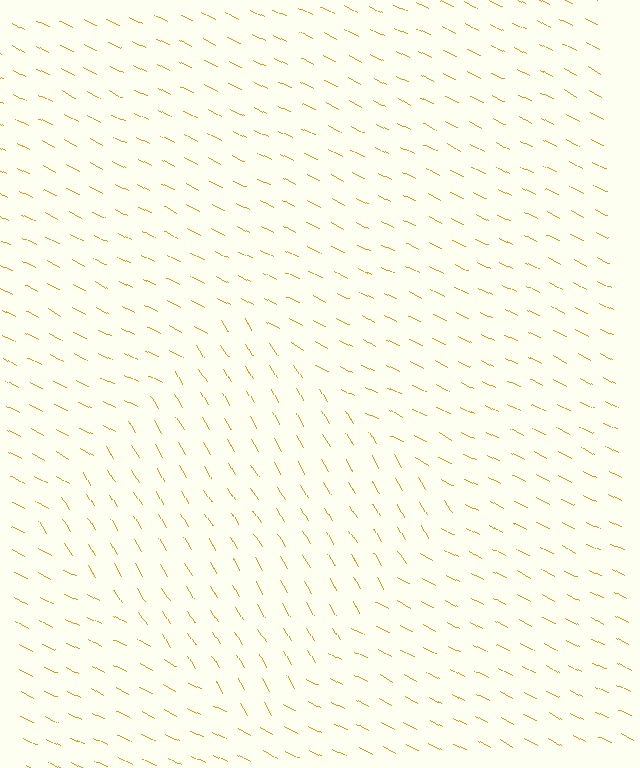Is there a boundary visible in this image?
Yes, there is a texture boundary formed by a change in line orientation.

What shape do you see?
I see a diamond.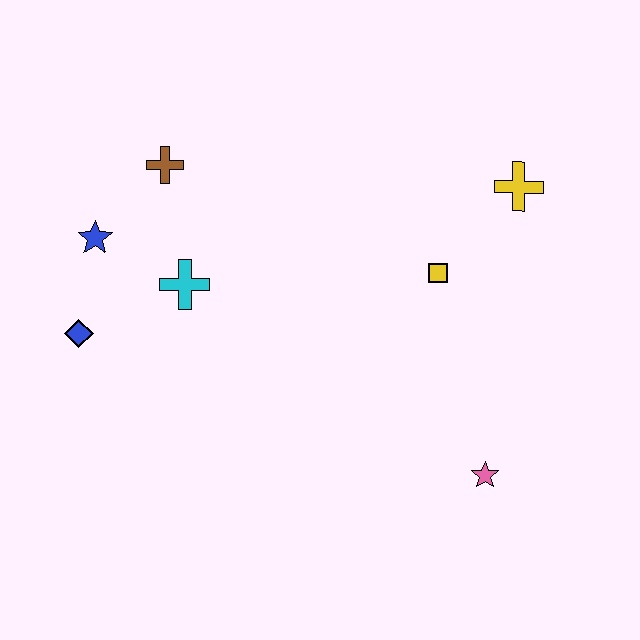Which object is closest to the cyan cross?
The blue star is closest to the cyan cross.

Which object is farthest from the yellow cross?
The blue diamond is farthest from the yellow cross.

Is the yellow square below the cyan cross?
No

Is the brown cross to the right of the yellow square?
No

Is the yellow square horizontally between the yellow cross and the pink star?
No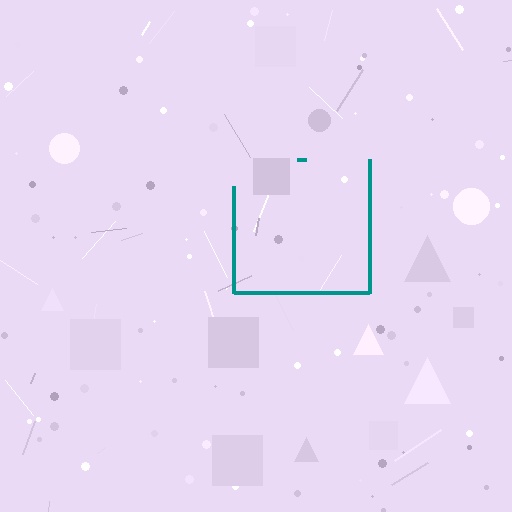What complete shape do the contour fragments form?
The contour fragments form a square.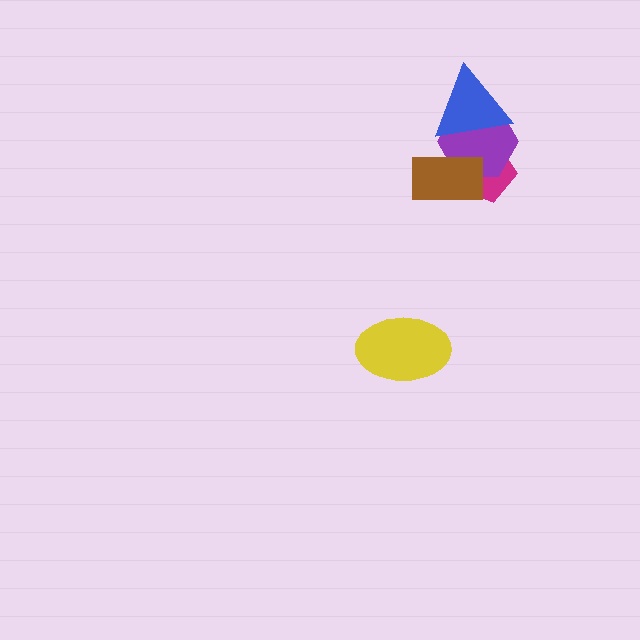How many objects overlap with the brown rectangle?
2 objects overlap with the brown rectangle.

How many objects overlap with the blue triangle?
2 objects overlap with the blue triangle.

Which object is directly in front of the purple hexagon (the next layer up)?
The brown rectangle is directly in front of the purple hexagon.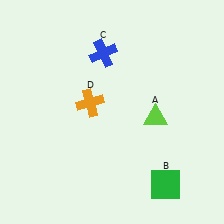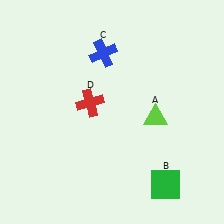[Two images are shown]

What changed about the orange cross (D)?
In Image 1, D is orange. In Image 2, it changed to red.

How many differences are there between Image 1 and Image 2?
There is 1 difference between the two images.